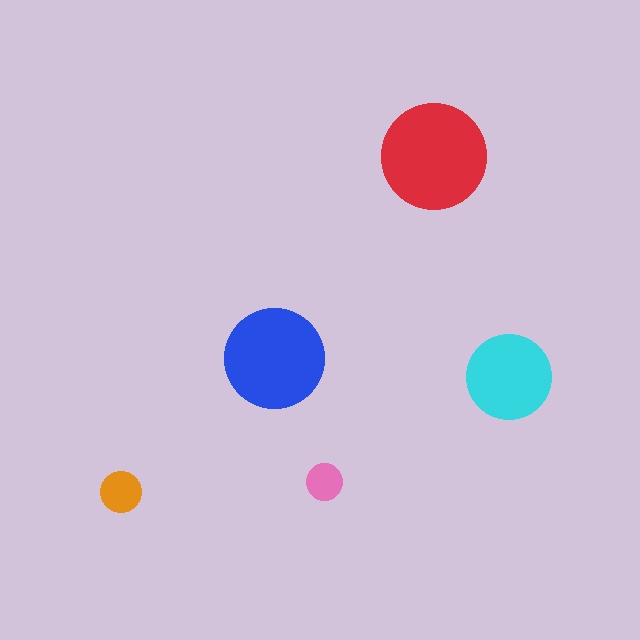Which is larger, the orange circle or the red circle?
The red one.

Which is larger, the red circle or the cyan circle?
The red one.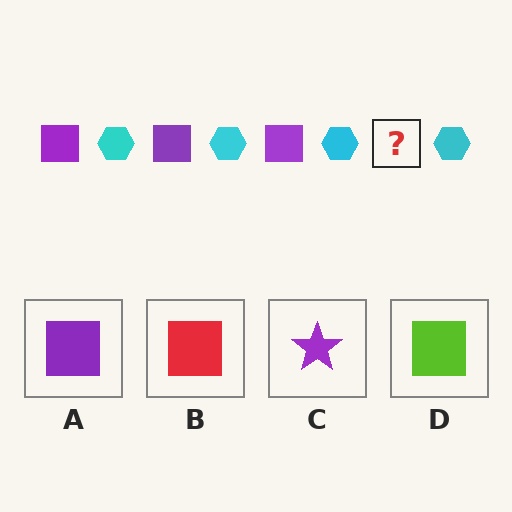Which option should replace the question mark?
Option A.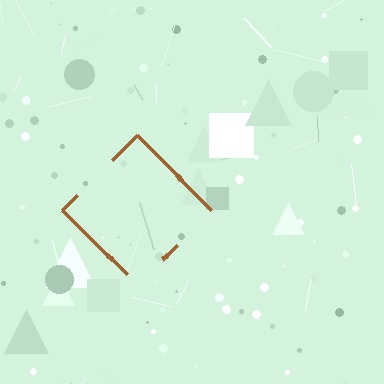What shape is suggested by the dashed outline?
The dashed outline suggests a diamond.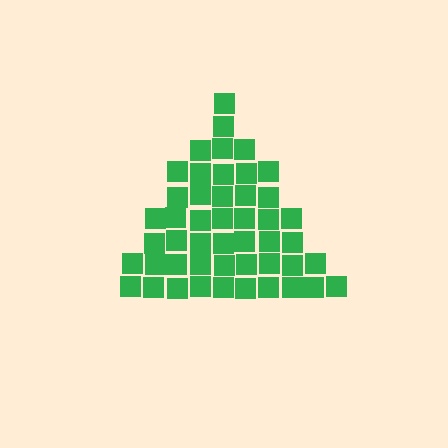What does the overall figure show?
The overall figure shows a triangle.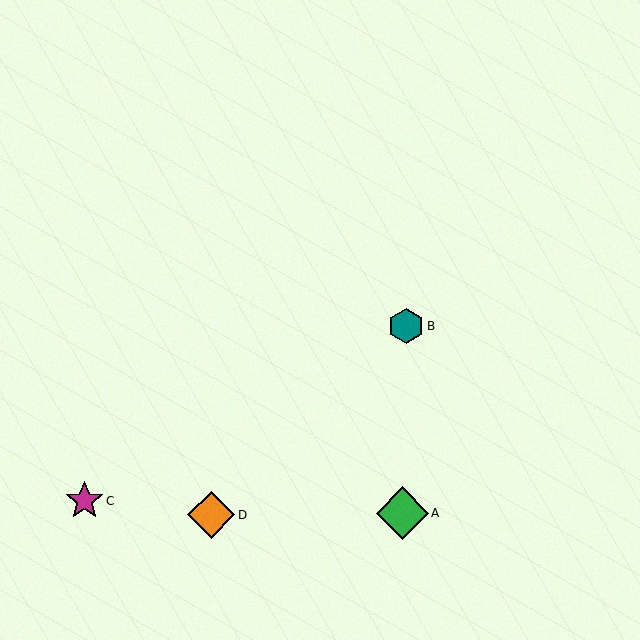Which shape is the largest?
The green diamond (labeled A) is the largest.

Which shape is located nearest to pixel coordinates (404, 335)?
The teal hexagon (labeled B) at (406, 326) is nearest to that location.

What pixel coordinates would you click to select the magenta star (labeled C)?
Click at (84, 501) to select the magenta star C.